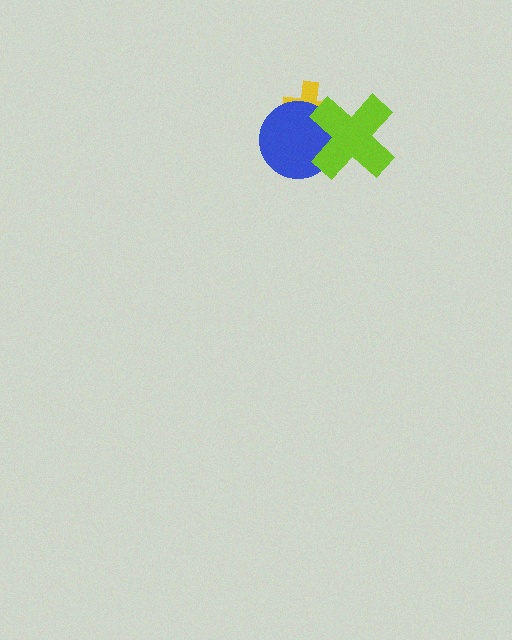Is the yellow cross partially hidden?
Yes, it is partially covered by another shape.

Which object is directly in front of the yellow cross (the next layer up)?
The blue circle is directly in front of the yellow cross.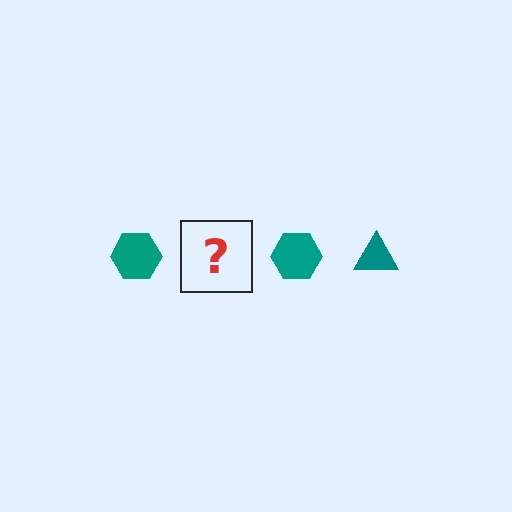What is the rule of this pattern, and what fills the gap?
The rule is that the pattern cycles through hexagon, triangle shapes in teal. The gap should be filled with a teal triangle.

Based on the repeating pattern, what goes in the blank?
The blank should be a teal triangle.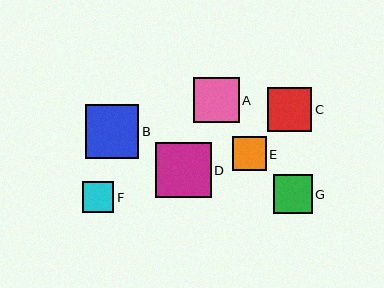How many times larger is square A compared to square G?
Square A is approximately 1.2 times the size of square G.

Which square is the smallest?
Square F is the smallest with a size of approximately 31 pixels.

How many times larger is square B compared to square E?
Square B is approximately 1.6 times the size of square E.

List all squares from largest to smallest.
From largest to smallest: D, B, A, C, G, E, F.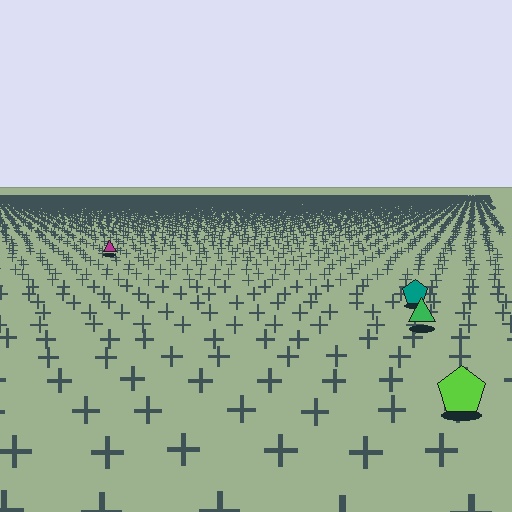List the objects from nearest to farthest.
From nearest to farthest: the lime pentagon, the green triangle, the teal pentagon, the magenta triangle.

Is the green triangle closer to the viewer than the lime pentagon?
No. The lime pentagon is closer — you can tell from the texture gradient: the ground texture is coarser near it.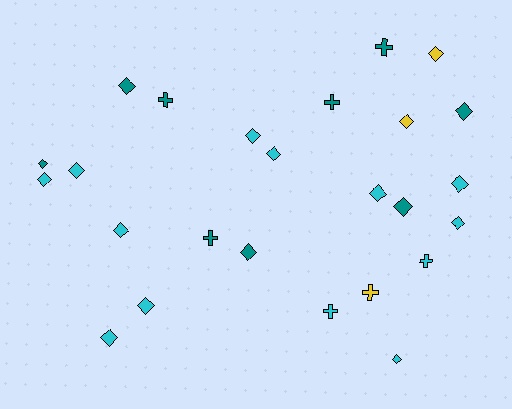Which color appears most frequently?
Cyan, with 13 objects.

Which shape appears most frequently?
Diamond, with 18 objects.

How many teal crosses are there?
There are 4 teal crosses.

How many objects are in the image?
There are 25 objects.